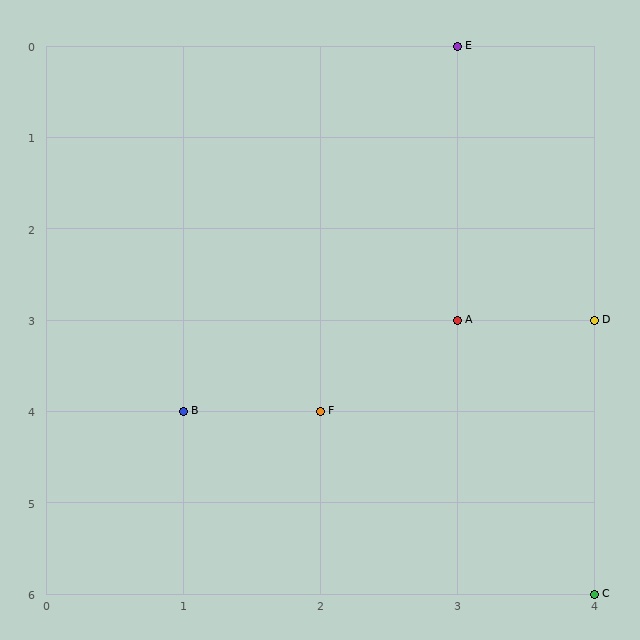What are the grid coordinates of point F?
Point F is at grid coordinates (2, 4).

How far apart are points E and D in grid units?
Points E and D are 1 column and 3 rows apart (about 3.2 grid units diagonally).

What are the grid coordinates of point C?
Point C is at grid coordinates (4, 6).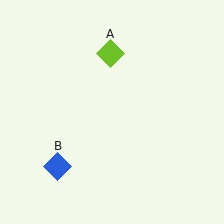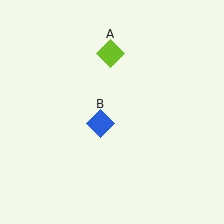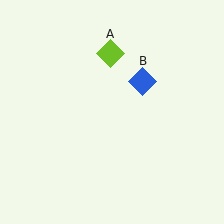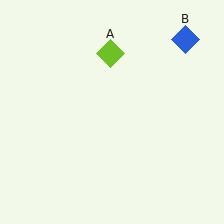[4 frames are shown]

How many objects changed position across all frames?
1 object changed position: blue diamond (object B).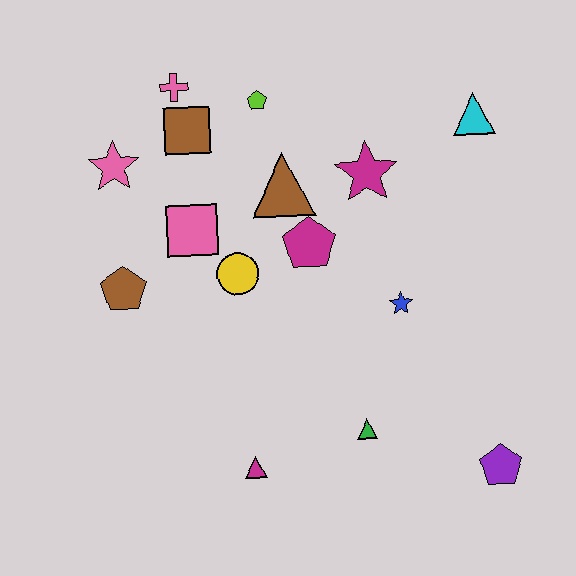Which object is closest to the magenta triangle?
The green triangle is closest to the magenta triangle.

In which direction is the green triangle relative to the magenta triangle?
The green triangle is to the right of the magenta triangle.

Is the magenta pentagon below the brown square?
Yes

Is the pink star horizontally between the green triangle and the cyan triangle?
No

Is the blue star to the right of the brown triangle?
Yes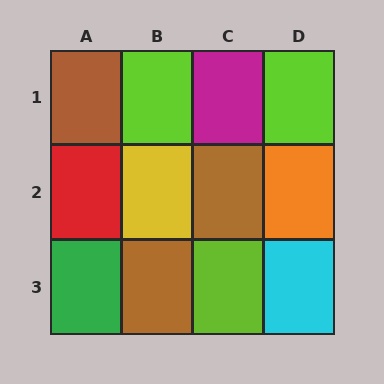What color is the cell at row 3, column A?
Green.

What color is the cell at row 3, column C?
Lime.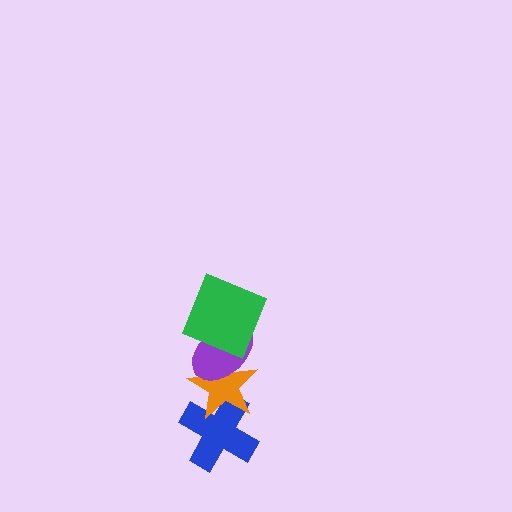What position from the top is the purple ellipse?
The purple ellipse is 2nd from the top.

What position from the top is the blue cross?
The blue cross is 4th from the top.